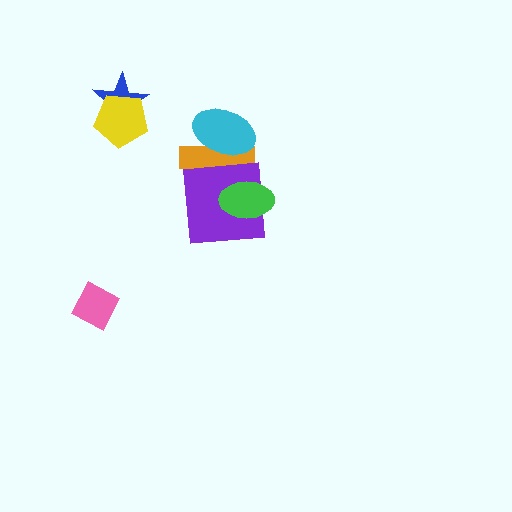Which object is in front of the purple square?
The green ellipse is in front of the purple square.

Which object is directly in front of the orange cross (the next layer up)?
The cyan ellipse is directly in front of the orange cross.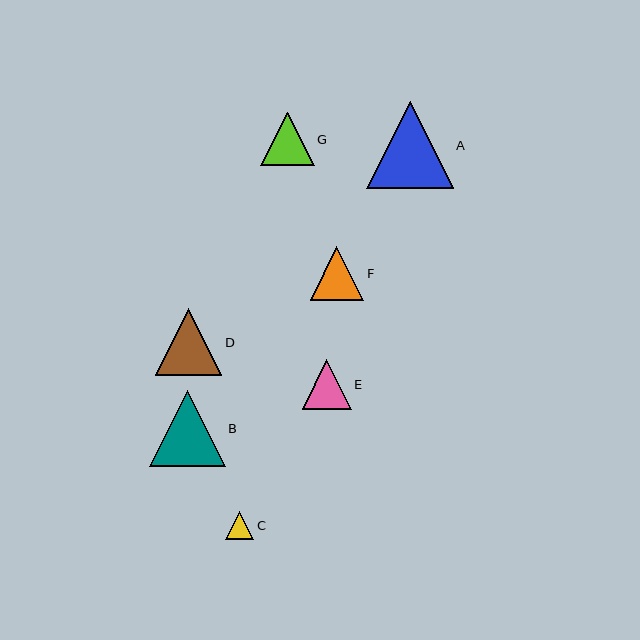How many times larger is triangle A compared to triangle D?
Triangle A is approximately 1.3 times the size of triangle D.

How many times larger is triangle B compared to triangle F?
Triangle B is approximately 1.4 times the size of triangle F.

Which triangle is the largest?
Triangle A is the largest with a size of approximately 86 pixels.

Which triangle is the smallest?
Triangle C is the smallest with a size of approximately 28 pixels.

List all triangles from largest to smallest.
From largest to smallest: A, B, D, F, G, E, C.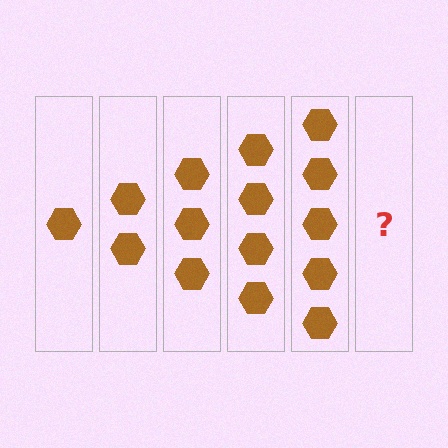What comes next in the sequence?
The next element should be 6 hexagons.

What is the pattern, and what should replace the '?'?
The pattern is that each step adds one more hexagon. The '?' should be 6 hexagons.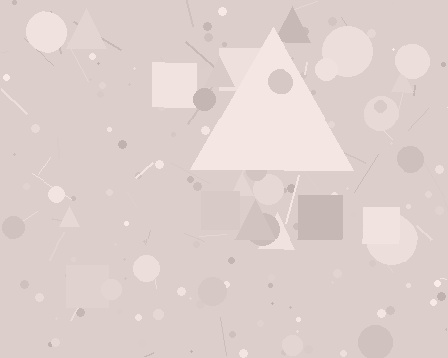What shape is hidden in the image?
A triangle is hidden in the image.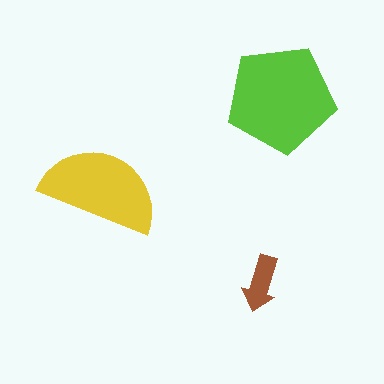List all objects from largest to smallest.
The lime pentagon, the yellow semicircle, the brown arrow.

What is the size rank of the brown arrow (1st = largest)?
3rd.